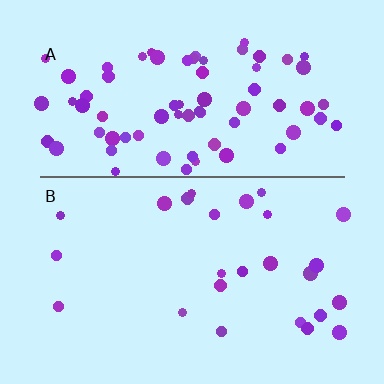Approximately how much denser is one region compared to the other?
Approximately 2.9× — region A over region B.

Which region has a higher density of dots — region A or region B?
A (the top).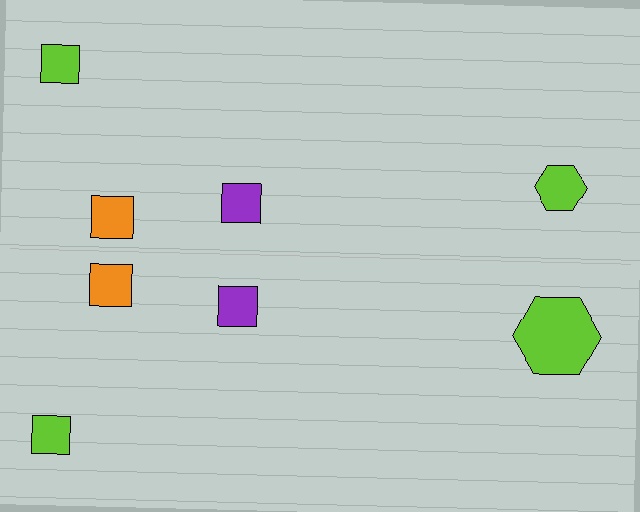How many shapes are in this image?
There are 8 shapes in this image.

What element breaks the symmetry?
The lime hexagon on the bottom side has a different size than its mirror counterpart.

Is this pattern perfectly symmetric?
No, the pattern is not perfectly symmetric. The lime hexagon on the bottom side has a different size than its mirror counterpart.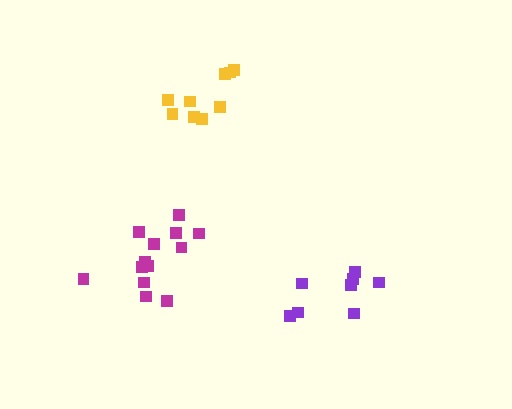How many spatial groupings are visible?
There are 3 spatial groupings.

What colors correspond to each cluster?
The clusters are colored: purple, magenta, yellow.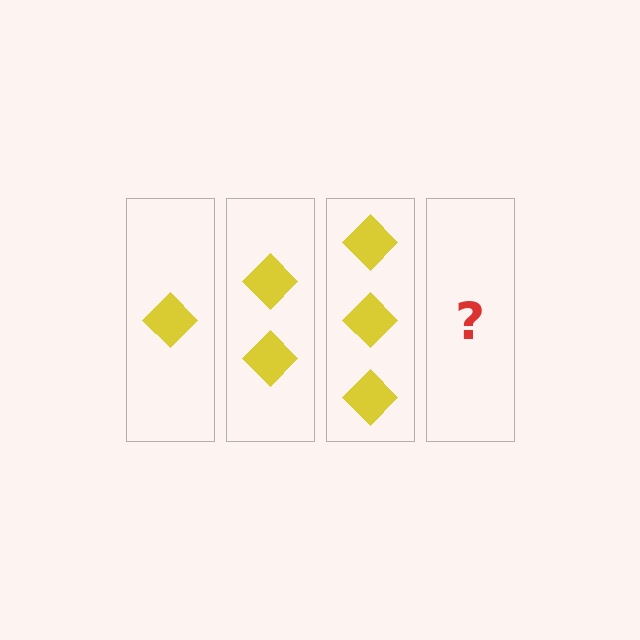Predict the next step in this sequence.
The next step is 4 diamonds.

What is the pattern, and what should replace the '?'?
The pattern is that each step adds one more diamond. The '?' should be 4 diamonds.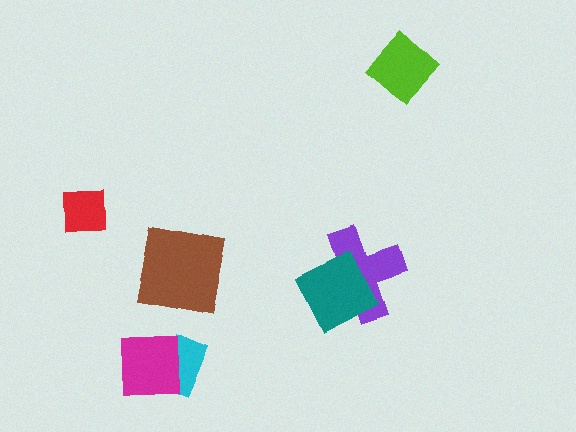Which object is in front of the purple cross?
The teal diamond is in front of the purple cross.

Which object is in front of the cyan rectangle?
The magenta square is in front of the cyan rectangle.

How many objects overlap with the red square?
0 objects overlap with the red square.